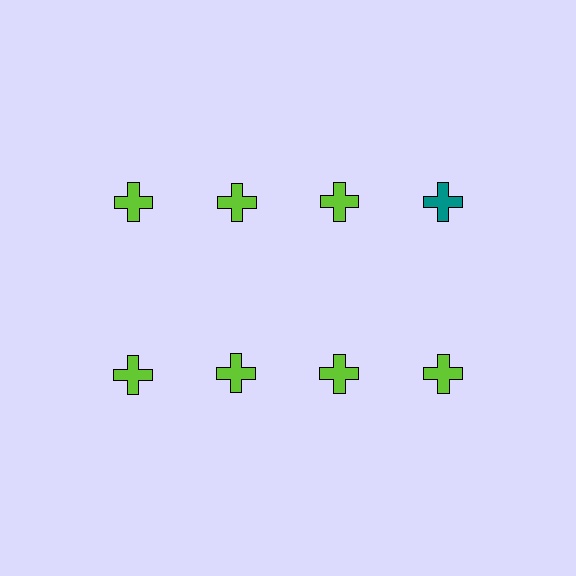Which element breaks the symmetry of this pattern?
The teal cross in the top row, second from right column breaks the symmetry. All other shapes are lime crosses.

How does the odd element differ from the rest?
It has a different color: teal instead of lime.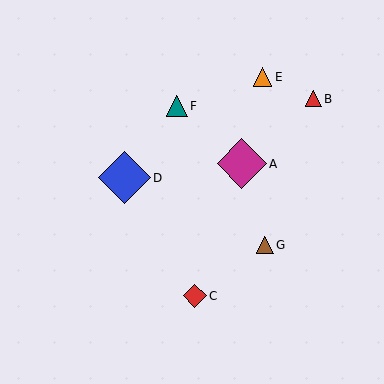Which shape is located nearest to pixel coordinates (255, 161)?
The magenta diamond (labeled A) at (242, 164) is nearest to that location.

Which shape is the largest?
The blue diamond (labeled D) is the largest.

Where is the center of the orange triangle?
The center of the orange triangle is at (262, 77).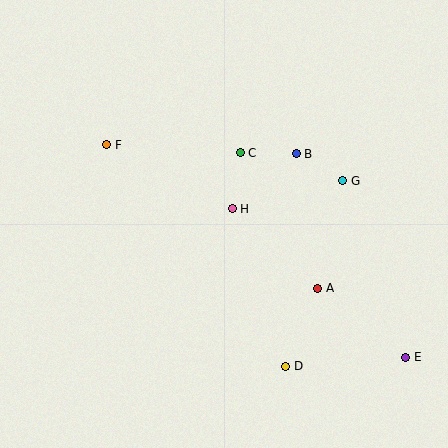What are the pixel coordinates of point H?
Point H is at (232, 209).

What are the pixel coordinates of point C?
Point C is at (240, 153).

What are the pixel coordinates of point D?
Point D is at (286, 366).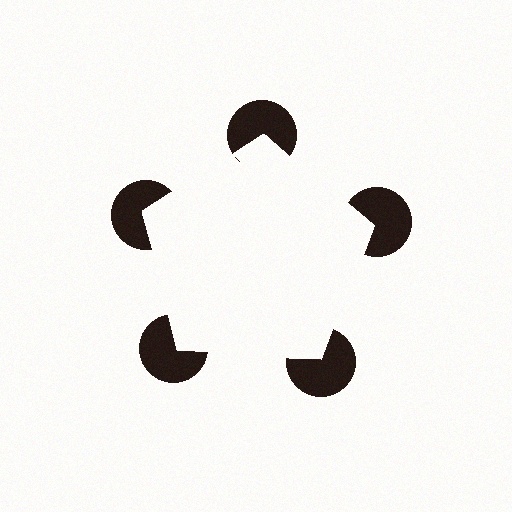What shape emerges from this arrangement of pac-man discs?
An illusory pentagon — its edges are inferred from the aligned wedge cuts in the pac-man discs, not physically drawn.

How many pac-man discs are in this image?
There are 5 — one at each vertex of the illusory pentagon.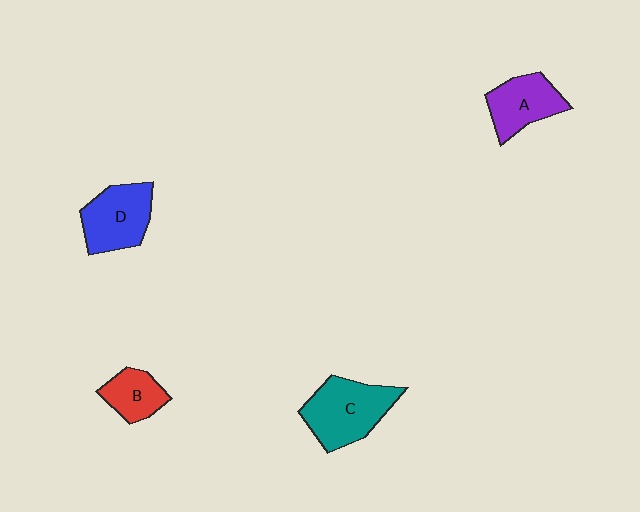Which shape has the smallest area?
Shape B (red).